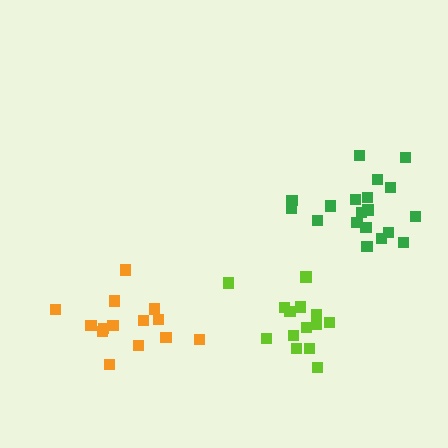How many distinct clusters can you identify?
There are 3 distinct clusters.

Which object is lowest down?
The orange cluster is bottommost.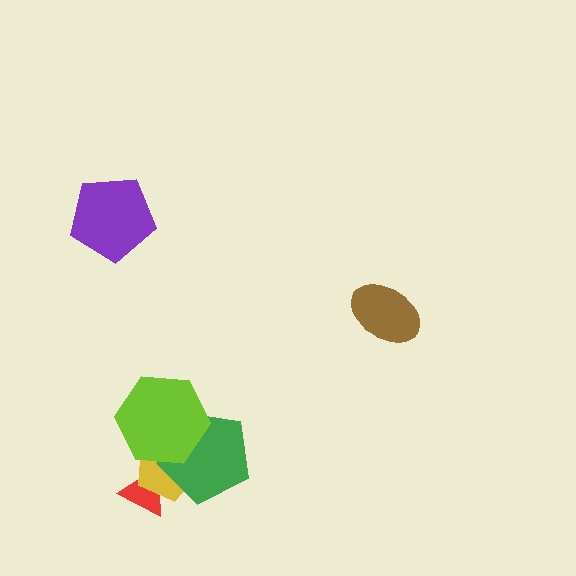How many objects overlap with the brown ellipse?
0 objects overlap with the brown ellipse.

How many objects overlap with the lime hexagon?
2 objects overlap with the lime hexagon.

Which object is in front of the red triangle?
The yellow pentagon is in front of the red triangle.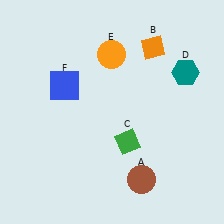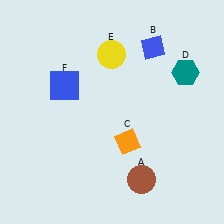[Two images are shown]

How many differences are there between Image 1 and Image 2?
There are 3 differences between the two images.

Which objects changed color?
B changed from orange to blue. C changed from green to orange. E changed from orange to yellow.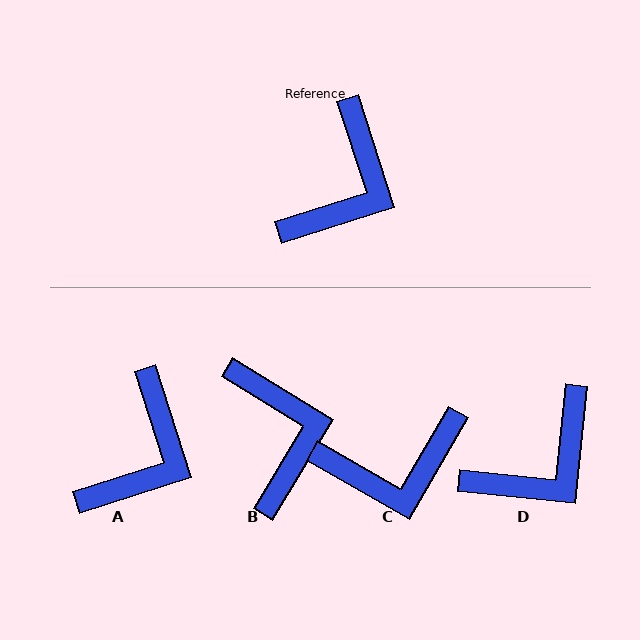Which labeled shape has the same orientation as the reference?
A.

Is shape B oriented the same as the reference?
No, it is off by about 41 degrees.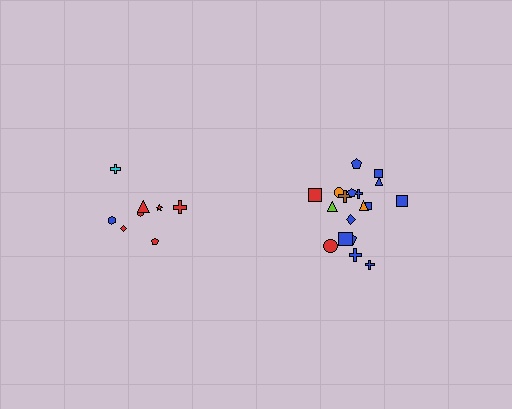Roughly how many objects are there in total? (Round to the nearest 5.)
Roughly 25 objects in total.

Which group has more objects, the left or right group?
The right group.